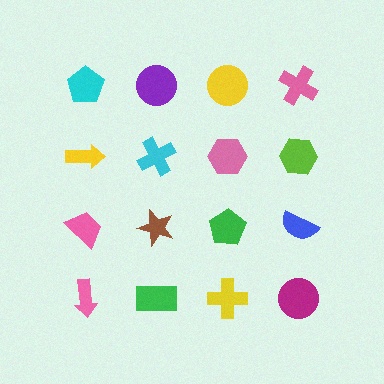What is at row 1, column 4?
A pink cross.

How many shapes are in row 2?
4 shapes.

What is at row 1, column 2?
A purple circle.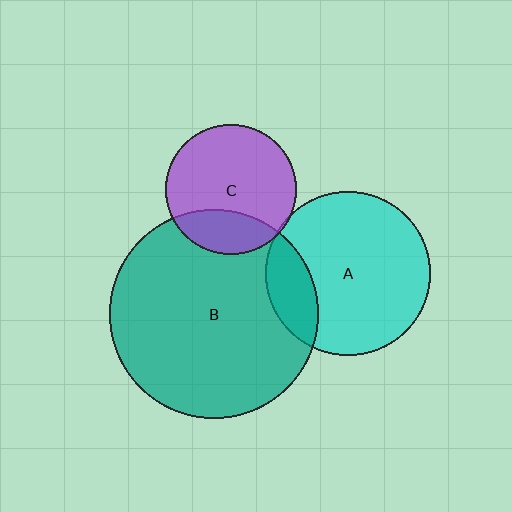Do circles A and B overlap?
Yes.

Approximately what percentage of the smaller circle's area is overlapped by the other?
Approximately 20%.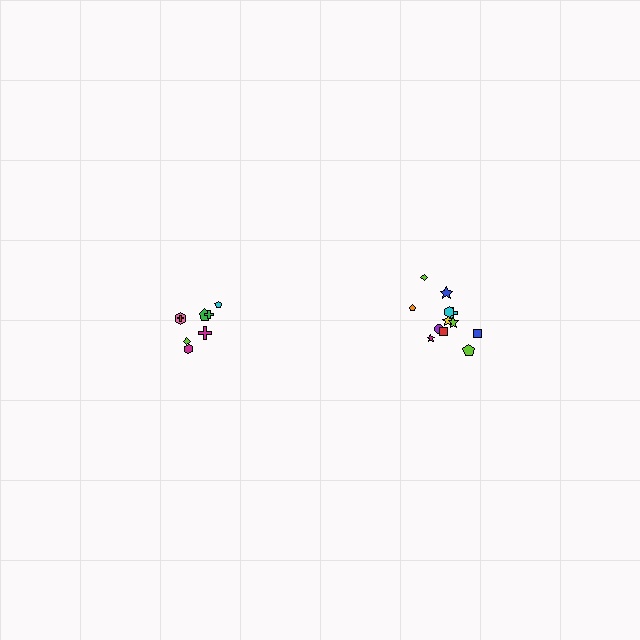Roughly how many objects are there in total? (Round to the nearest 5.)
Roughly 20 objects in total.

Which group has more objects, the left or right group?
The right group.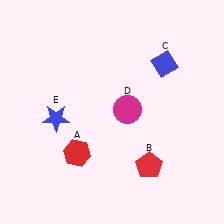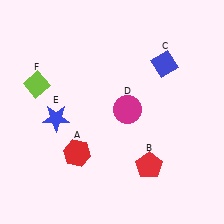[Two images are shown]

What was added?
A lime diamond (F) was added in Image 2.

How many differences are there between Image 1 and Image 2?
There is 1 difference between the two images.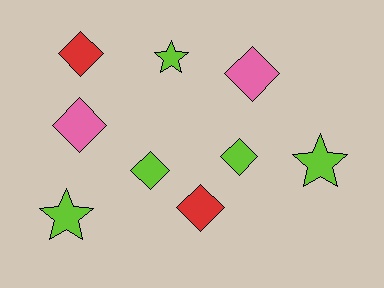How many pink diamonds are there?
There are 2 pink diamonds.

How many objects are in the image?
There are 9 objects.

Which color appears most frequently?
Lime, with 5 objects.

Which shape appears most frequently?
Diamond, with 6 objects.